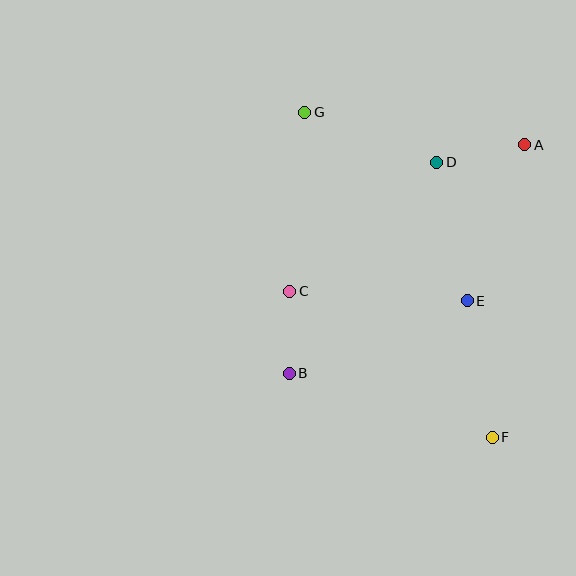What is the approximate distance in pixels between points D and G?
The distance between D and G is approximately 141 pixels.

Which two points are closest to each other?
Points B and C are closest to each other.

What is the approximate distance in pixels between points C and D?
The distance between C and D is approximately 195 pixels.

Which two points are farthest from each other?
Points F and G are farthest from each other.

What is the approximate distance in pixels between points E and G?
The distance between E and G is approximately 249 pixels.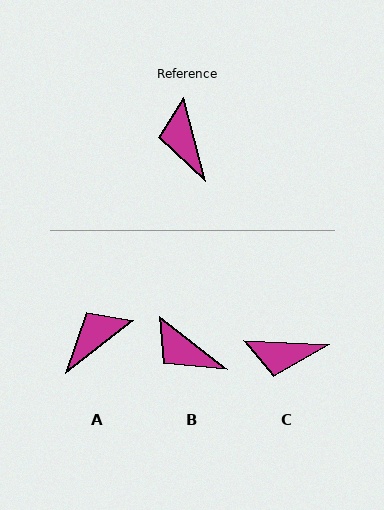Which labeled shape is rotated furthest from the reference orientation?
C, about 72 degrees away.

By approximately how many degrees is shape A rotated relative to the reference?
Approximately 67 degrees clockwise.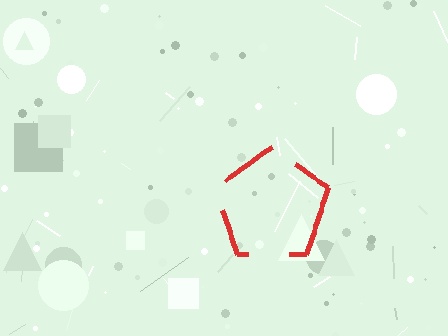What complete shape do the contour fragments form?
The contour fragments form a pentagon.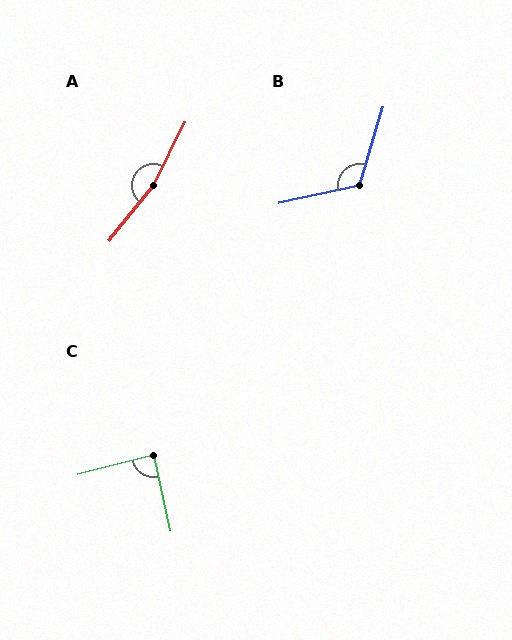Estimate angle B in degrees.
Approximately 119 degrees.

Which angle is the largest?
A, at approximately 168 degrees.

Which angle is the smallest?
C, at approximately 88 degrees.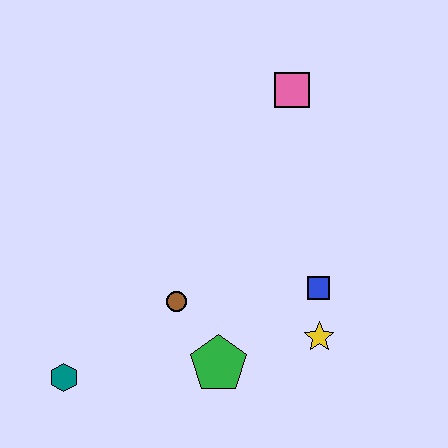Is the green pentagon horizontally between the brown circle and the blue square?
Yes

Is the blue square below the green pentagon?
No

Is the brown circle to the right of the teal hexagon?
Yes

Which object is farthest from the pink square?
The teal hexagon is farthest from the pink square.